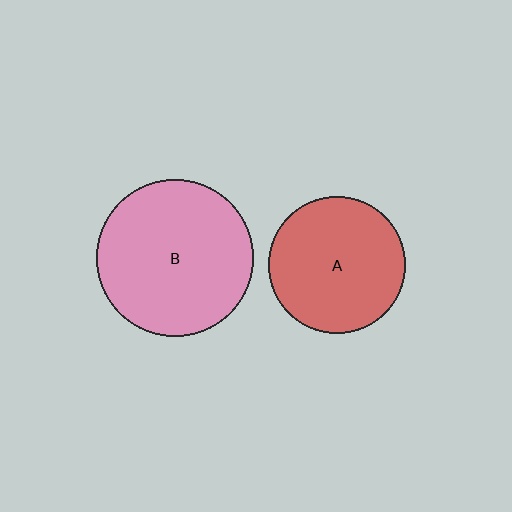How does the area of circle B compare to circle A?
Approximately 1.3 times.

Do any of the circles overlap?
No, none of the circles overlap.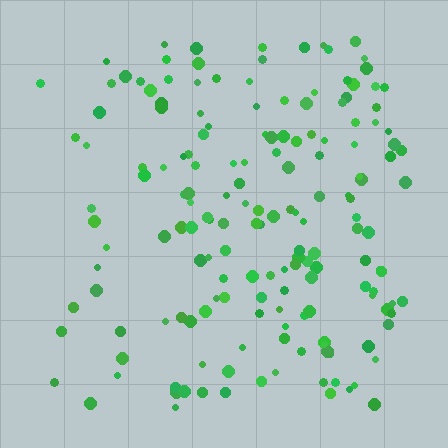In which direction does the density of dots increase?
From left to right, with the right side densest.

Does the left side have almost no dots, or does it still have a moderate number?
Still a moderate number, just noticeably fewer than the right.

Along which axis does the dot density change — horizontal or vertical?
Horizontal.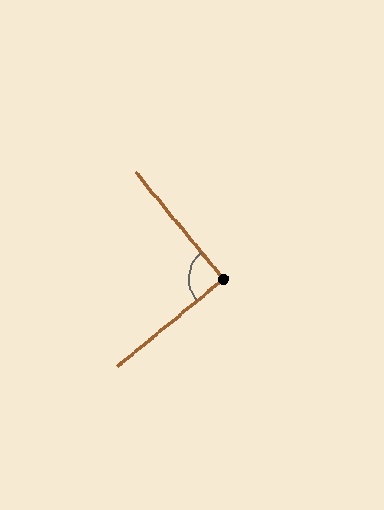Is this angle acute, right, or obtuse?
It is approximately a right angle.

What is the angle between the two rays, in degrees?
Approximately 90 degrees.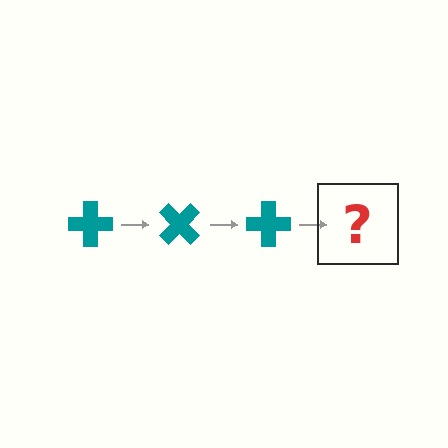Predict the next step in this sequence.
The next step is a teal cross rotated 135 degrees.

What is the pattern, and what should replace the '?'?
The pattern is that the cross rotates 45 degrees each step. The '?' should be a teal cross rotated 135 degrees.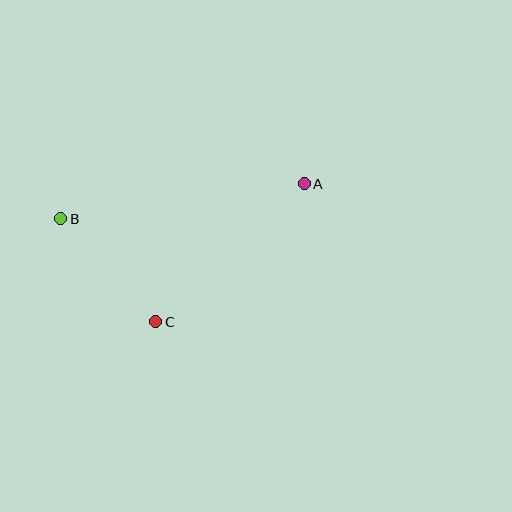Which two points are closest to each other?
Points B and C are closest to each other.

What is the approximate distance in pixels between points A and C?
The distance between A and C is approximately 202 pixels.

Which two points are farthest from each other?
Points A and B are farthest from each other.